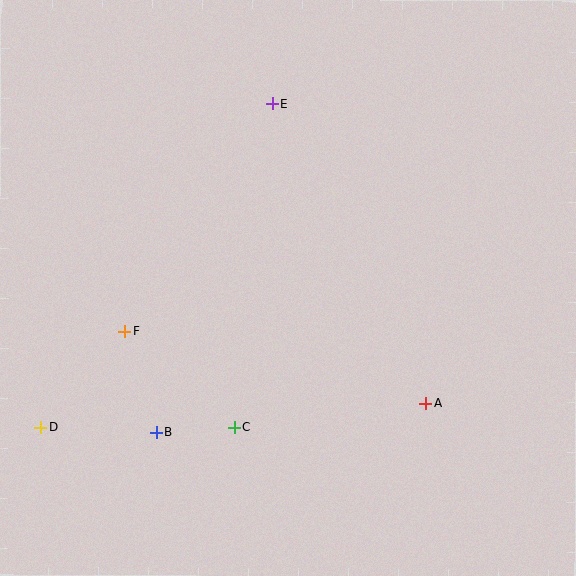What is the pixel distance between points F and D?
The distance between F and D is 127 pixels.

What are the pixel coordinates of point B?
Point B is at (157, 433).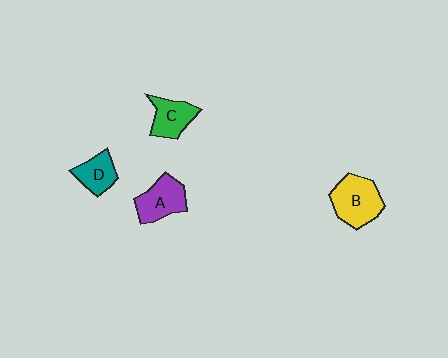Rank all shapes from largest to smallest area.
From largest to smallest: B (yellow), A (purple), C (green), D (teal).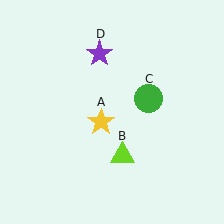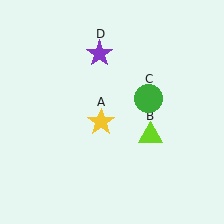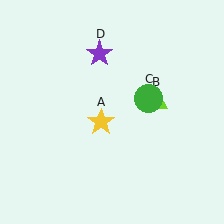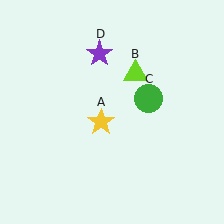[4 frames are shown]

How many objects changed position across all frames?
1 object changed position: lime triangle (object B).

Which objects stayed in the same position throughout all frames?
Yellow star (object A) and green circle (object C) and purple star (object D) remained stationary.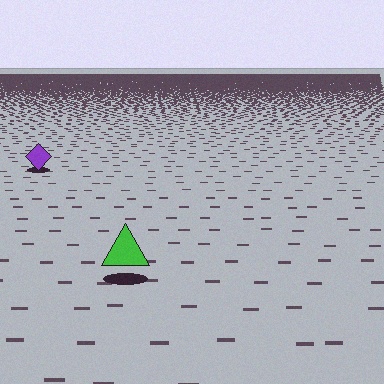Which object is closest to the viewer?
The green triangle is closest. The texture marks near it are larger and more spread out.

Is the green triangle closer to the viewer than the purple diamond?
Yes. The green triangle is closer — you can tell from the texture gradient: the ground texture is coarser near it.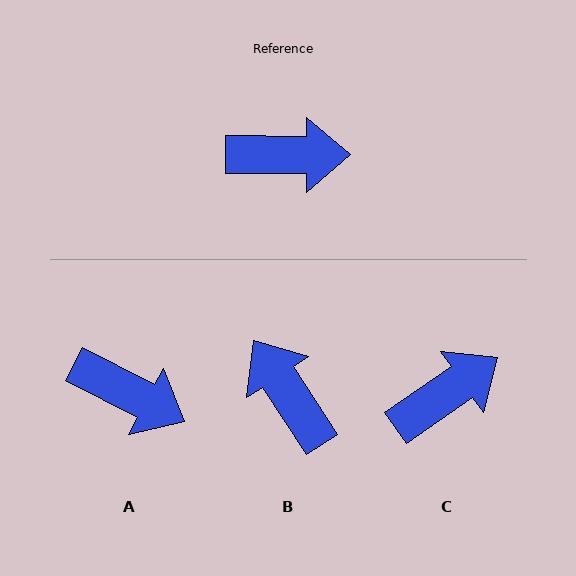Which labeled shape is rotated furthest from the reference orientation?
B, about 123 degrees away.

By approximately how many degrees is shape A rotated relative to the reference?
Approximately 28 degrees clockwise.